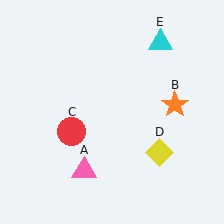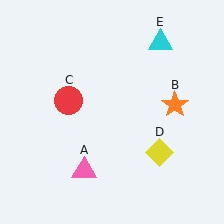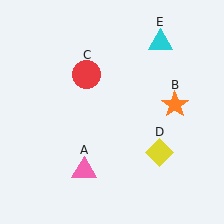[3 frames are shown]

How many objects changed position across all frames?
1 object changed position: red circle (object C).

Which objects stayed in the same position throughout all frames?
Pink triangle (object A) and orange star (object B) and yellow diamond (object D) and cyan triangle (object E) remained stationary.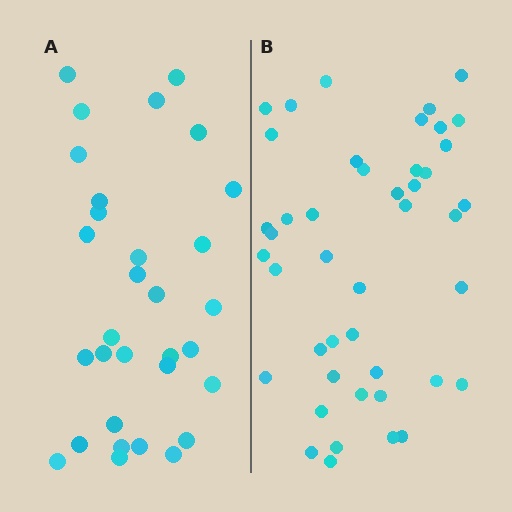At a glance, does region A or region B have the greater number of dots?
Region B (the right region) has more dots.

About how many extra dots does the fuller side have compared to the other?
Region B has approximately 15 more dots than region A.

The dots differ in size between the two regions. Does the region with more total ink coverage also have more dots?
No. Region A has more total ink coverage because its dots are larger, but region B actually contains more individual dots. Total area can be misleading — the number of items is what matters here.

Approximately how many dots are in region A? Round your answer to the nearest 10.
About 30 dots. (The exact count is 31, which rounds to 30.)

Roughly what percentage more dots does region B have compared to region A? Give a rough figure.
About 40% more.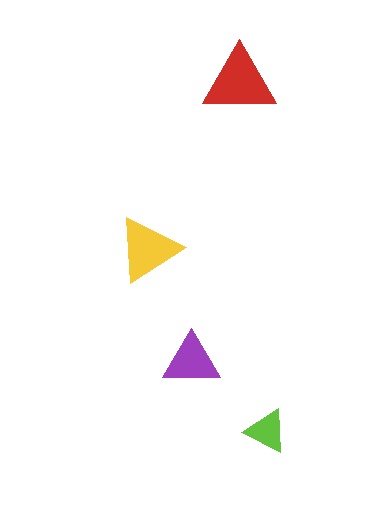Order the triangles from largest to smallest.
the red one, the yellow one, the purple one, the lime one.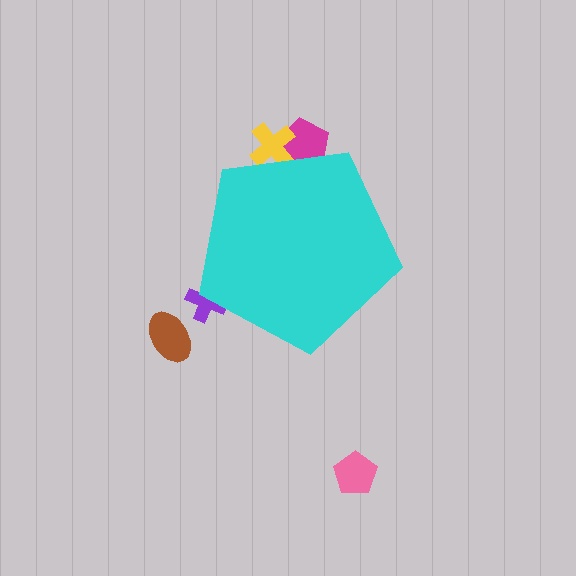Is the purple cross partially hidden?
Yes, the purple cross is partially hidden behind the cyan pentagon.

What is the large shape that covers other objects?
A cyan pentagon.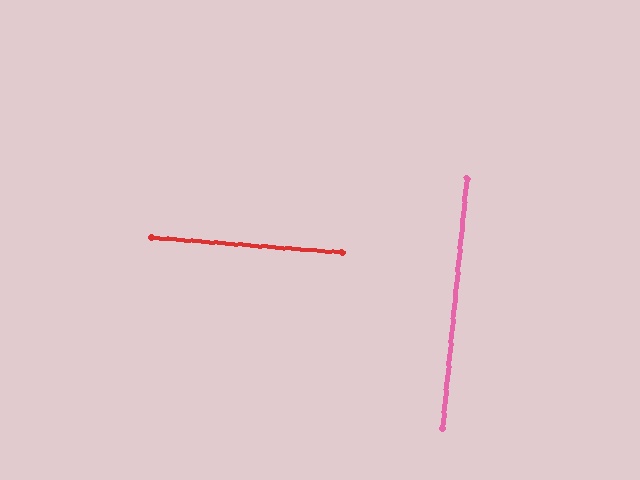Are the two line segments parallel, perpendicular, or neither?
Perpendicular — they meet at approximately 89°.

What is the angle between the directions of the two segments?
Approximately 89 degrees.